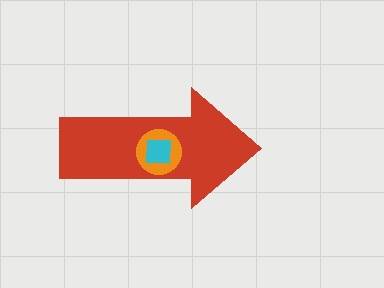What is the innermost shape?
The cyan square.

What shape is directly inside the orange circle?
The cyan square.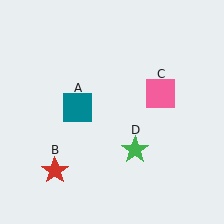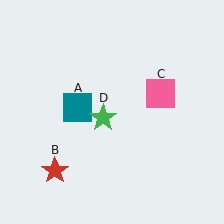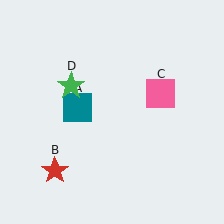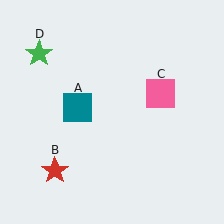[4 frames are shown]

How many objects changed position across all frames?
1 object changed position: green star (object D).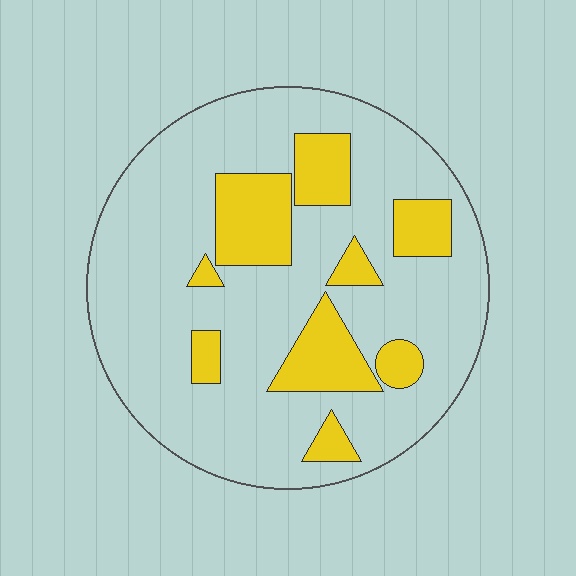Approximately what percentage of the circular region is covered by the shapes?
Approximately 20%.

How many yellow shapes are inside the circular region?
9.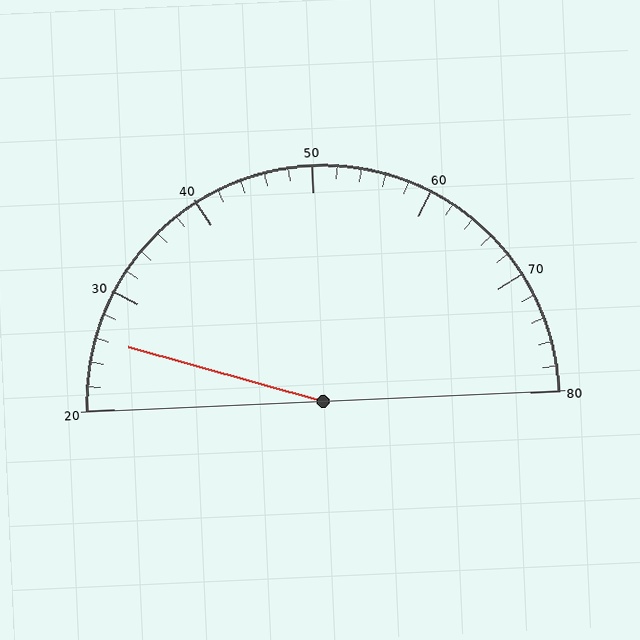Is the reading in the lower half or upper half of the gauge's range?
The reading is in the lower half of the range (20 to 80).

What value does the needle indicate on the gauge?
The needle indicates approximately 26.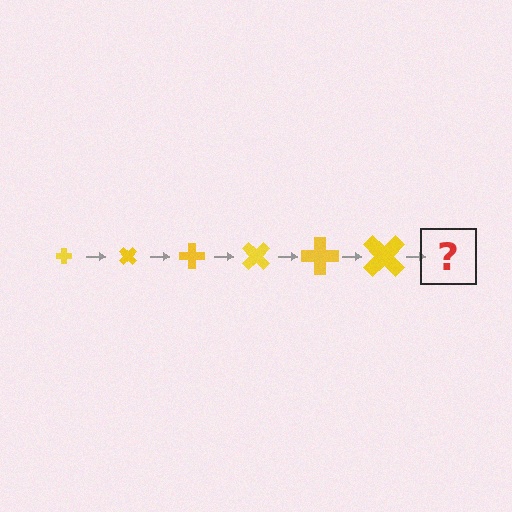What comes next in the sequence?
The next element should be a cross, larger than the previous one and rotated 270 degrees from the start.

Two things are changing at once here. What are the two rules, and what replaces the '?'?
The two rules are that the cross grows larger each step and it rotates 45 degrees each step. The '?' should be a cross, larger than the previous one and rotated 270 degrees from the start.